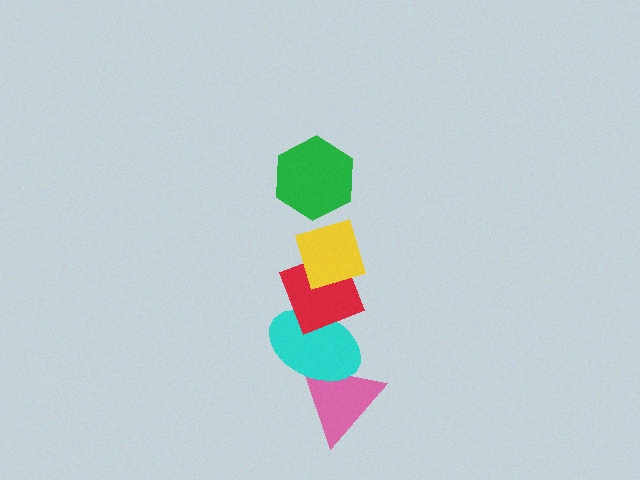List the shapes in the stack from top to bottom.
From top to bottom: the green hexagon, the yellow diamond, the red diamond, the cyan ellipse, the pink triangle.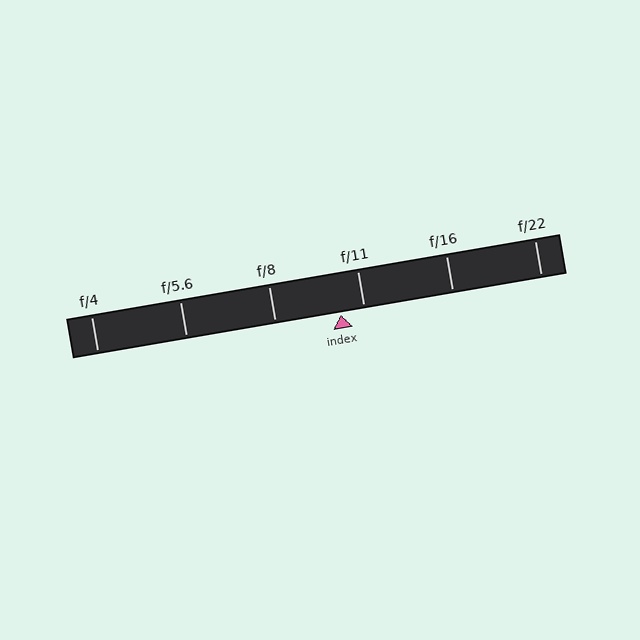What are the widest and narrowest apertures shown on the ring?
The widest aperture shown is f/4 and the narrowest is f/22.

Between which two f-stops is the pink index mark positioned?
The index mark is between f/8 and f/11.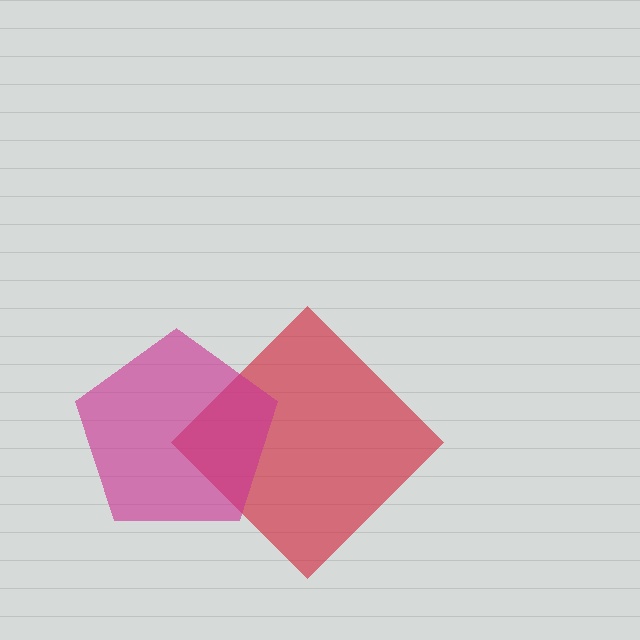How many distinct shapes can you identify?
There are 2 distinct shapes: a red diamond, a magenta pentagon.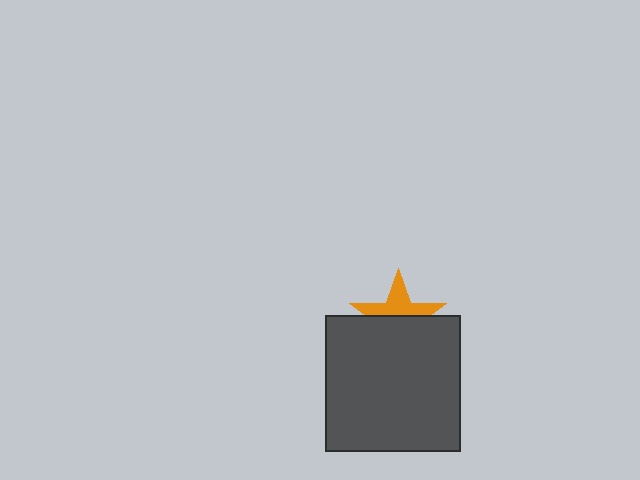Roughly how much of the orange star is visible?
About half of it is visible (roughly 46%).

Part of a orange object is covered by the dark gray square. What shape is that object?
It is a star.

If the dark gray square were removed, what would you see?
You would see the complete orange star.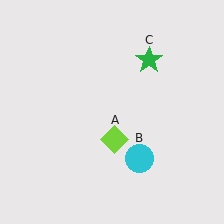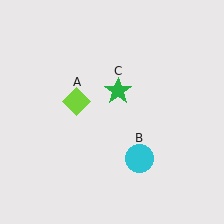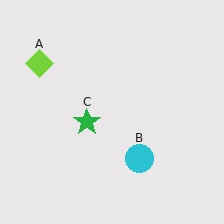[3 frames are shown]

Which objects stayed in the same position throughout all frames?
Cyan circle (object B) remained stationary.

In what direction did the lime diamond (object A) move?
The lime diamond (object A) moved up and to the left.